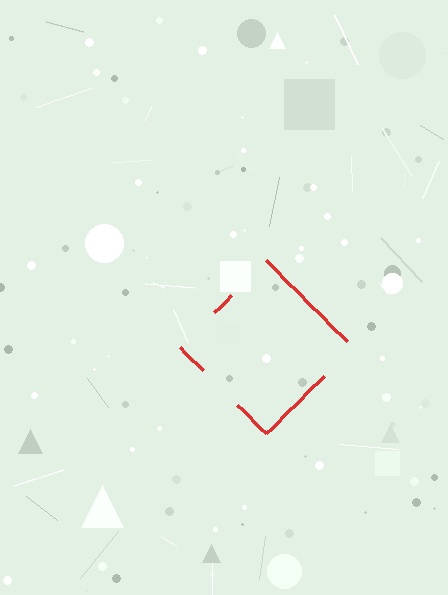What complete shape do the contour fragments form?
The contour fragments form a diamond.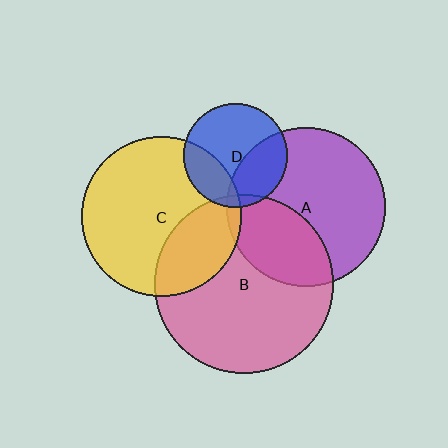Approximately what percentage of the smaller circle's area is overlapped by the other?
Approximately 30%.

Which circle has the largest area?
Circle B (pink).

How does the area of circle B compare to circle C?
Approximately 1.3 times.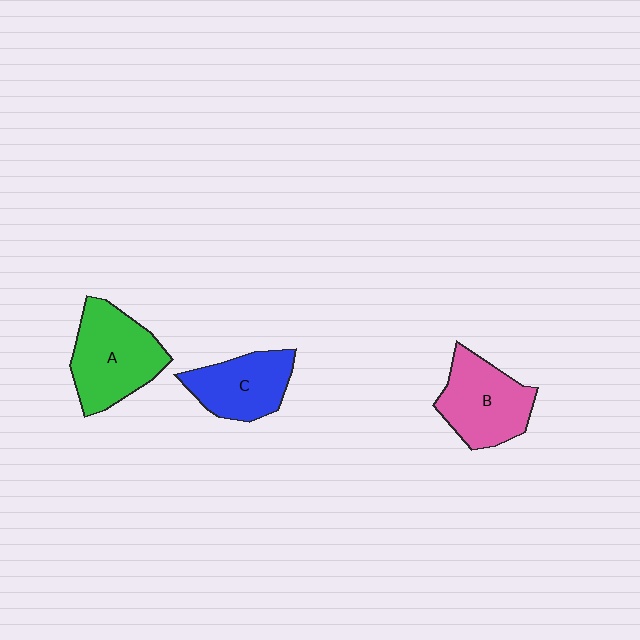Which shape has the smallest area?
Shape C (blue).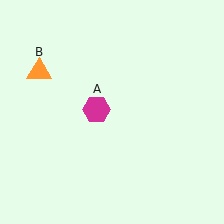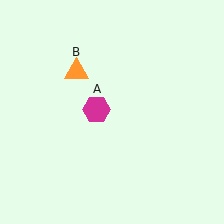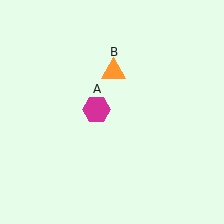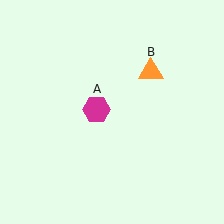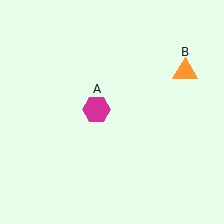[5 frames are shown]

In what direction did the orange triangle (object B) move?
The orange triangle (object B) moved right.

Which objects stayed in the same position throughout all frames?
Magenta hexagon (object A) remained stationary.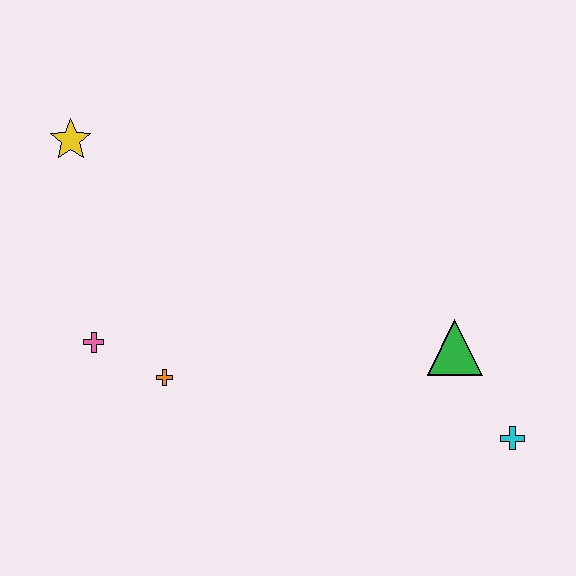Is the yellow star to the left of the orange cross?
Yes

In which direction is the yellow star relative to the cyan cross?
The yellow star is to the left of the cyan cross.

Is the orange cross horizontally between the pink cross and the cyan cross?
Yes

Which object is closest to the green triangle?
The cyan cross is closest to the green triangle.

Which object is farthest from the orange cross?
The cyan cross is farthest from the orange cross.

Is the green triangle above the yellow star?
No